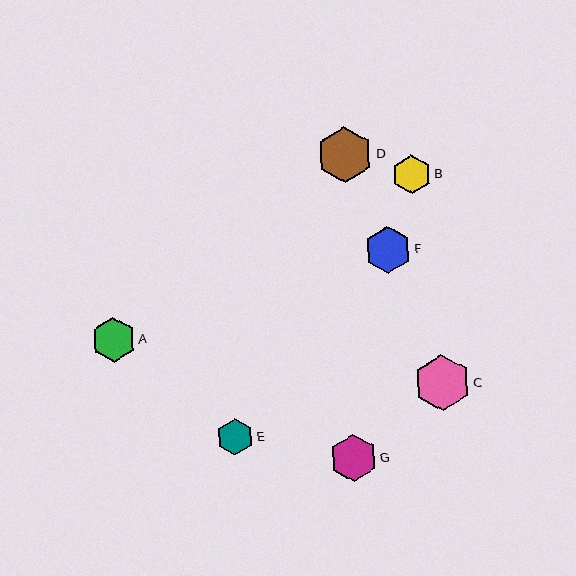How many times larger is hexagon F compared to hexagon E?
Hexagon F is approximately 1.3 times the size of hexagon E.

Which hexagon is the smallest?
Hexagon E is the smallest with a size of approximately 37 pixels.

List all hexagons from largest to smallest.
From largest to smallest: C, D, G, F, A, B, E.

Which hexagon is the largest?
Hexagon C is the largest with a size of approximately 56 pixels.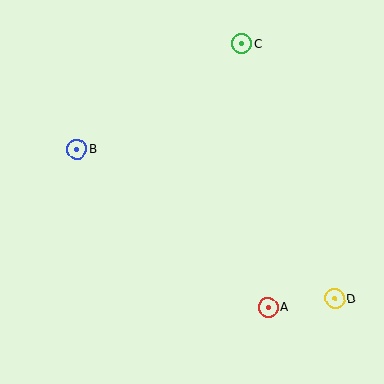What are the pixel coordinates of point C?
Point C is at (242, 44).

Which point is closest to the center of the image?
Point B at (77, 149) is closest to the center.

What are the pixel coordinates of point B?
Point B is at (77, 149).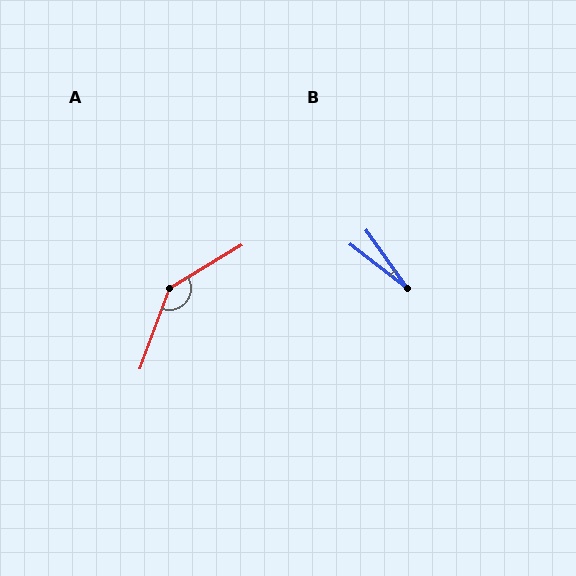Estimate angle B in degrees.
Approximately 17 degrees.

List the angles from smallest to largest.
B (17°), A (141°).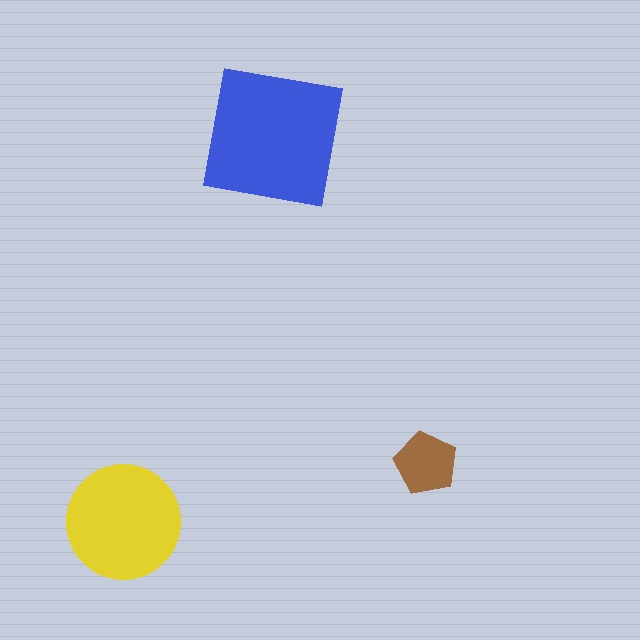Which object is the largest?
The blue square.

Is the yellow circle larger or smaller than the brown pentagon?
Larger.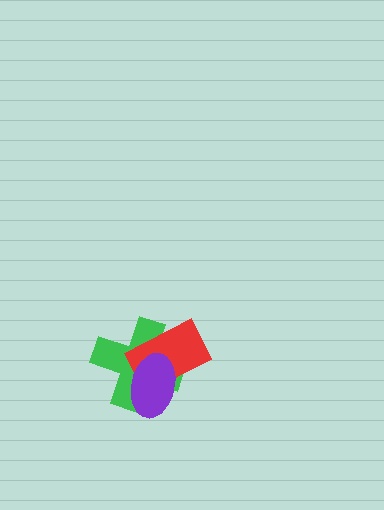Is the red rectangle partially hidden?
Yes, it is partially covered by another shape.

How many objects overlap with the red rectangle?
2 objects overlap with the red rectangle.